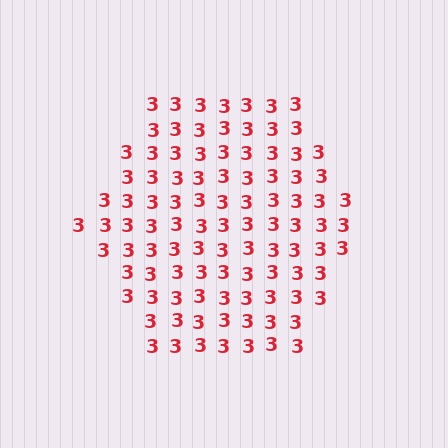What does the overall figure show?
The overall figure shows a hexagon.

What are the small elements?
The small elements are digit 3's.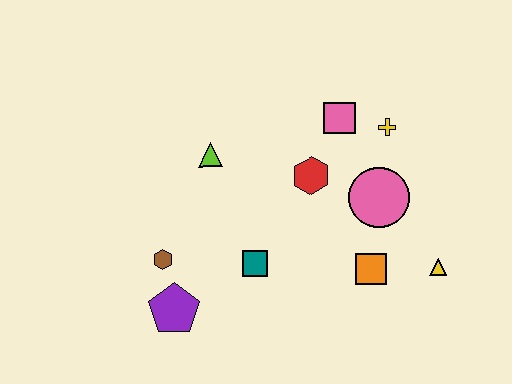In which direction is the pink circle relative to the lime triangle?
The pink circle is to the right of the lime triangle.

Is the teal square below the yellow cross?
Yes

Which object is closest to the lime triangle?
The red hexagon is closest to the lime triangle.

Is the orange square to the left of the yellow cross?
Yes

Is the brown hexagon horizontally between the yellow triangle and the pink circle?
No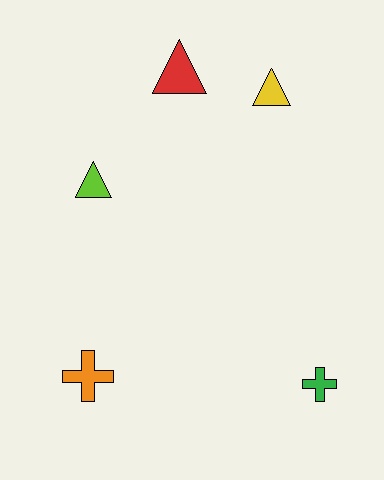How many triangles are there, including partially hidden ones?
There are 3 triangles.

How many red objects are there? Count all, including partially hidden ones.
There is 1 red object.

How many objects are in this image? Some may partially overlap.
There are 5 objects.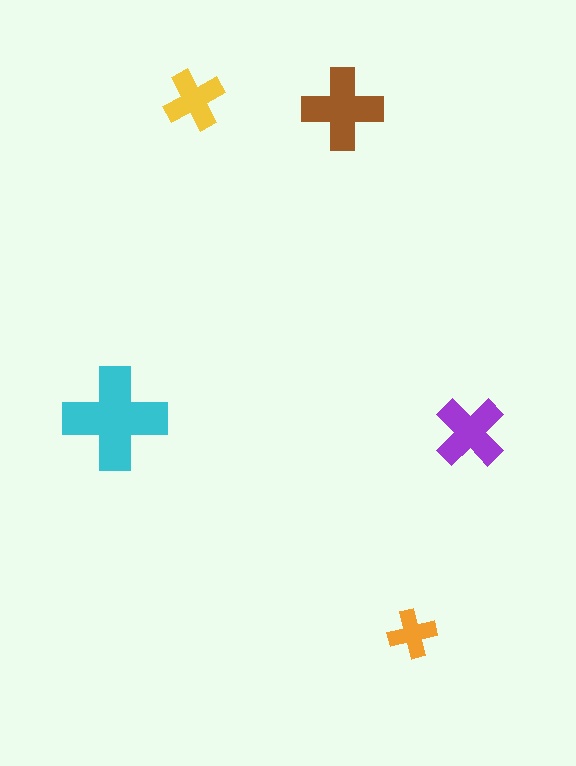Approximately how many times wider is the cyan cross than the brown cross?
About 1.5 times wider.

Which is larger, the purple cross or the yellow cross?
The purple one.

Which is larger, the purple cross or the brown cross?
The brown one.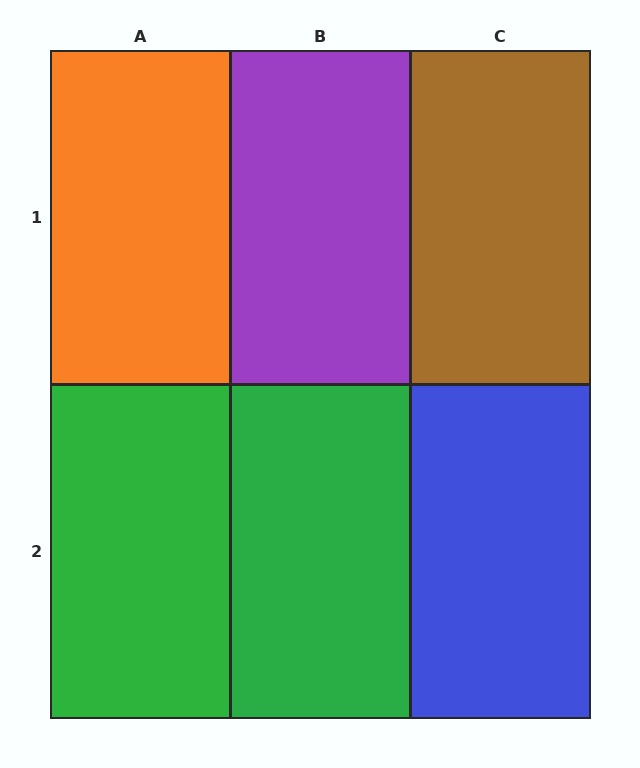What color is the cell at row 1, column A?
Orange.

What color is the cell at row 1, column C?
Brown.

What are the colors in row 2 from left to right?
Green, green, blue.